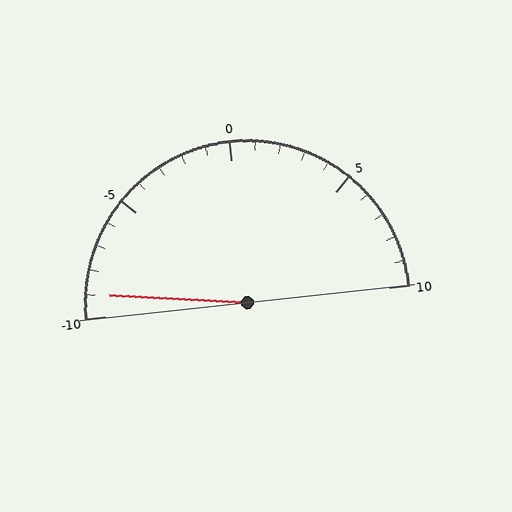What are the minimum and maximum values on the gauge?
The gauge ranges from -10 to 10.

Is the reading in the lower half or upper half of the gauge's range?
The reading is in the lower half of the range (-10 to 10).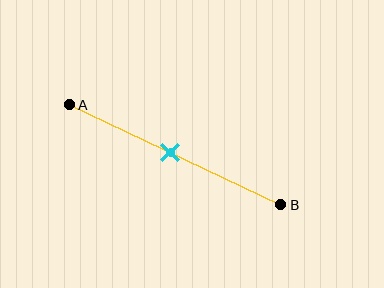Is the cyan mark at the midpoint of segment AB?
Yes, the mark is approximately at the midpoint.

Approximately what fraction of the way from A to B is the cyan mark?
The cyan mark is approximately 50% of the way from A to B.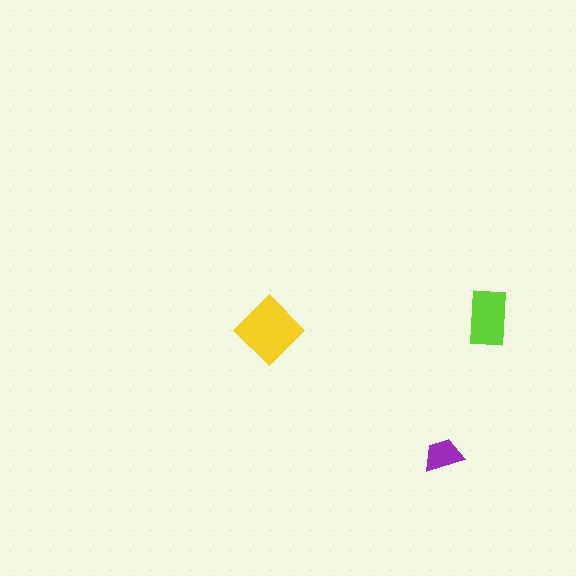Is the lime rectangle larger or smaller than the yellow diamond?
Smaller.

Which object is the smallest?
The purple trapezoid.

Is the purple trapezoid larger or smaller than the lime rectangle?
Smaller.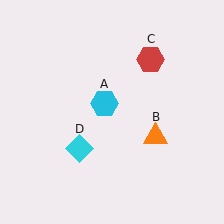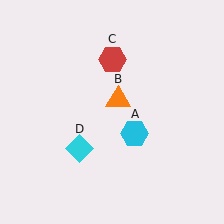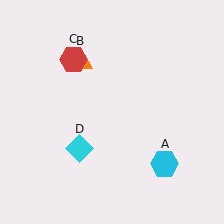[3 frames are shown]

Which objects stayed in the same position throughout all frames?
Cyan diamond (object D) remained stationary.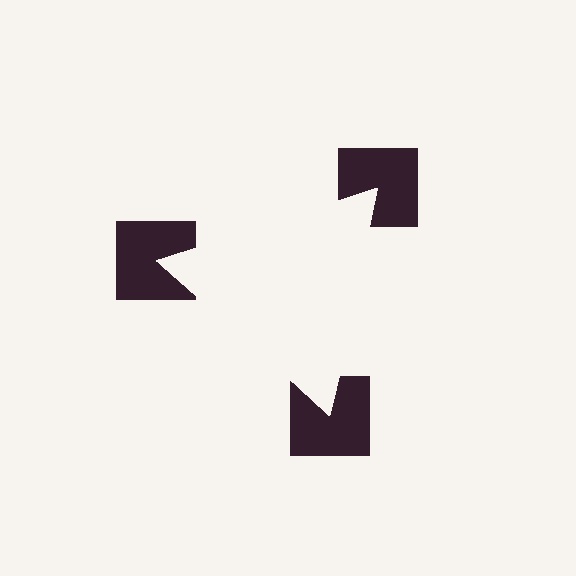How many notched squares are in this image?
There are 3 — one at each vertex of the illusory triangle.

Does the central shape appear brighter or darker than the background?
It typically appears slightly brighter than the background, even though no actual brightness change is drawn.